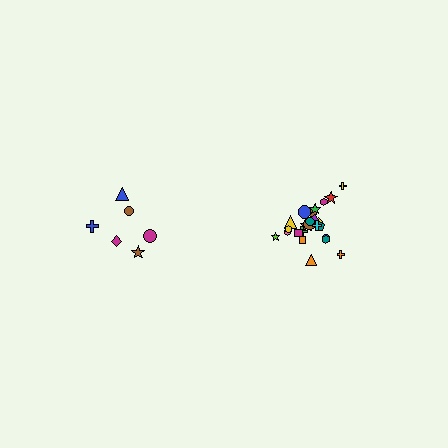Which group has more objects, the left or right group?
The right group.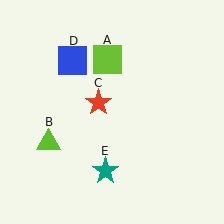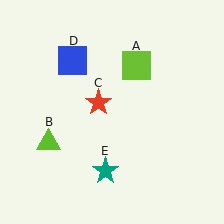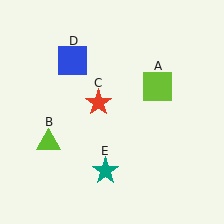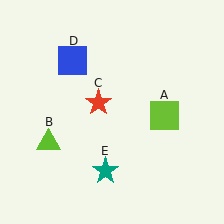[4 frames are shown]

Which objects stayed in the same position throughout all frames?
Lime triangle (object B) and red star (object C) and blue square (object D) and teal star (object E) remained stationary.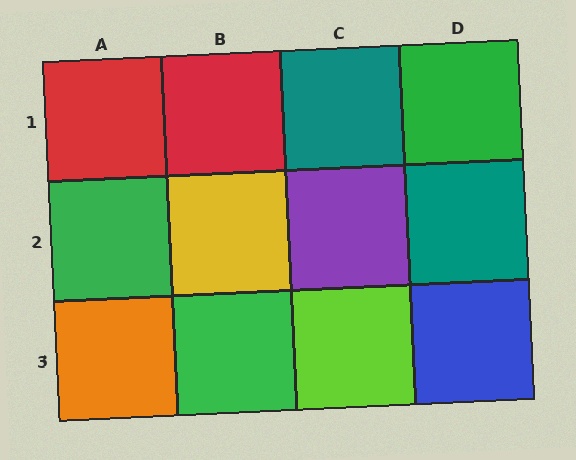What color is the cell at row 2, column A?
Green.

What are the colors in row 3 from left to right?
Orange, green, lime, blue.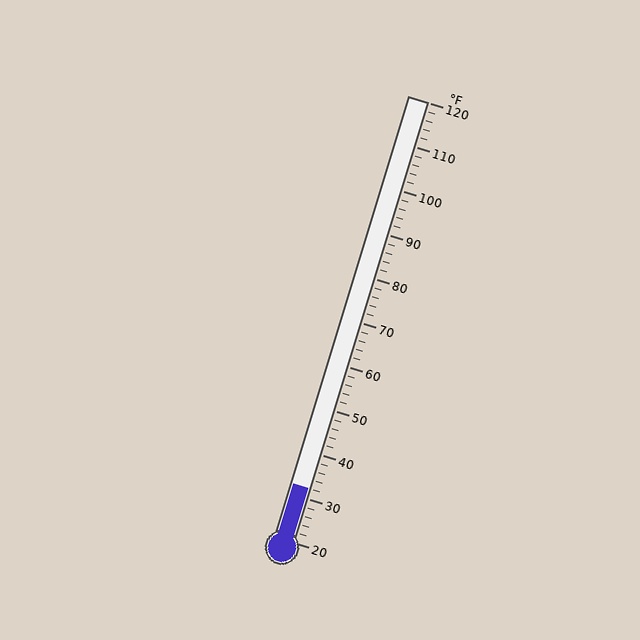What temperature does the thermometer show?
The thermometer shows approximately 32°F.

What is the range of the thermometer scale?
The thermometer scale ranges from 20°F to 120°F.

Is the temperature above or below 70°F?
The temperature is below 70°F.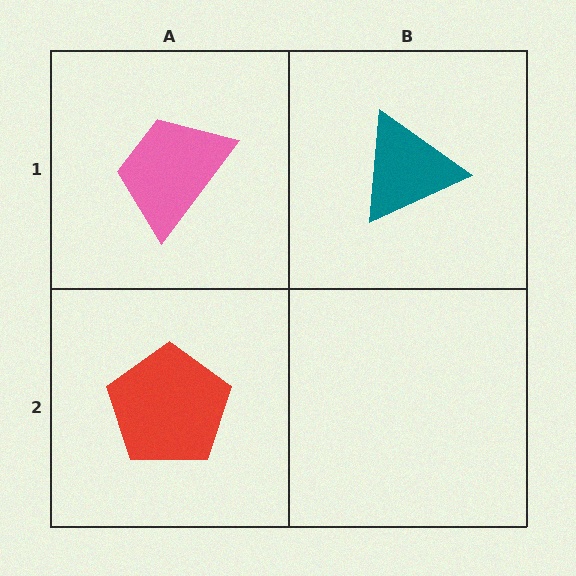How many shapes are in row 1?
2 shapes.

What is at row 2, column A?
A red pentagon.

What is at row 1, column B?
A teal triangle.